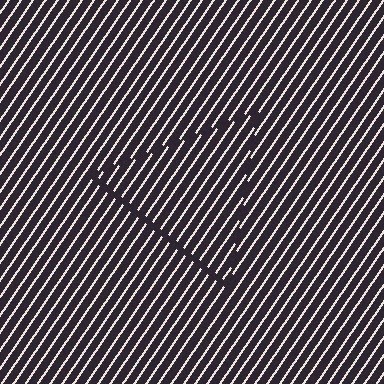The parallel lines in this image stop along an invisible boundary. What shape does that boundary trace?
An illusory triangle. The interior of the shape contains the same grating, shifted by half a period — the contour is defined by the phase discontinuity where line-ends from the inner and outer gratings abut.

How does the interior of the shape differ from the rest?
The interior of the shape contains the same grating, shifted by half a period — the contour is defined by the phase discontinuity where line-ends from the inner and outer gratings abut.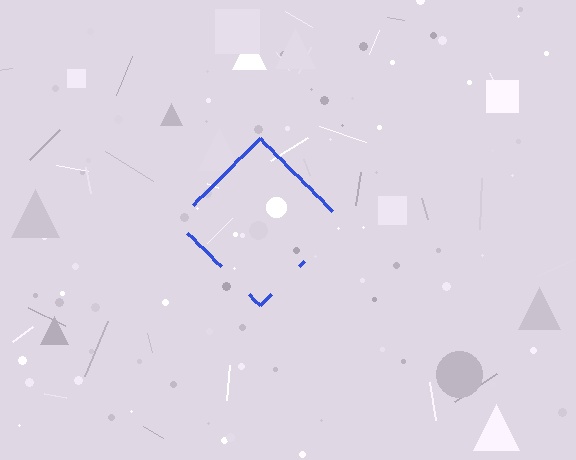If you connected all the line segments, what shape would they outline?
They would outline a diamond.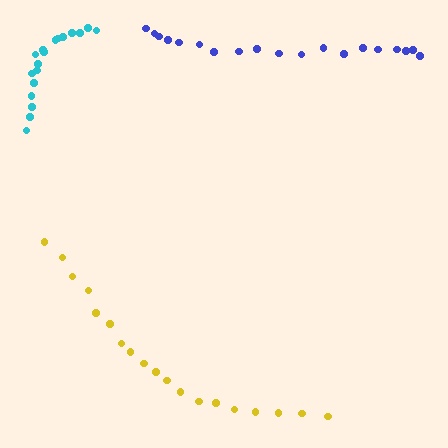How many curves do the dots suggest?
There are 3 distinct paths.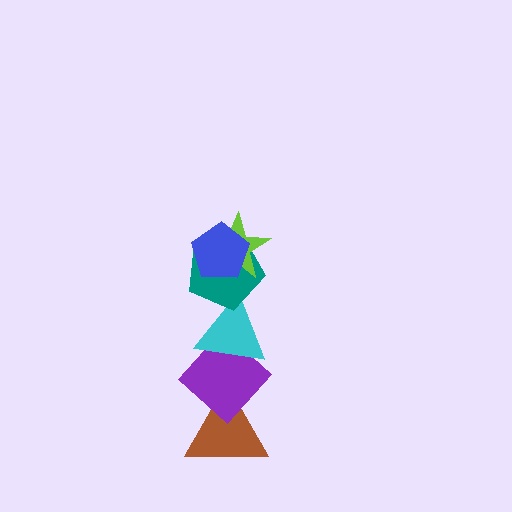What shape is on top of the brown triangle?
The purple diamond is on top of the brown triangle.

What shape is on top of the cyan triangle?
The teal pentagon is on top of the cyan triangle.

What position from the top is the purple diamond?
The purple diamond is 5th from the top.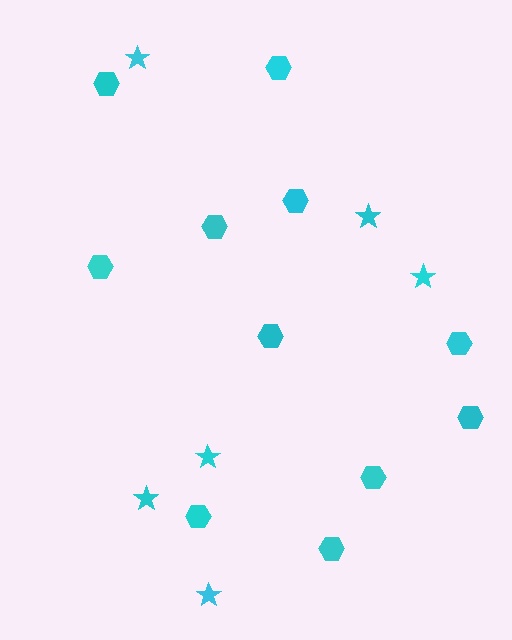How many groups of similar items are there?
There are 2 groups: one group of stars (6) and one group of hexagons (11).